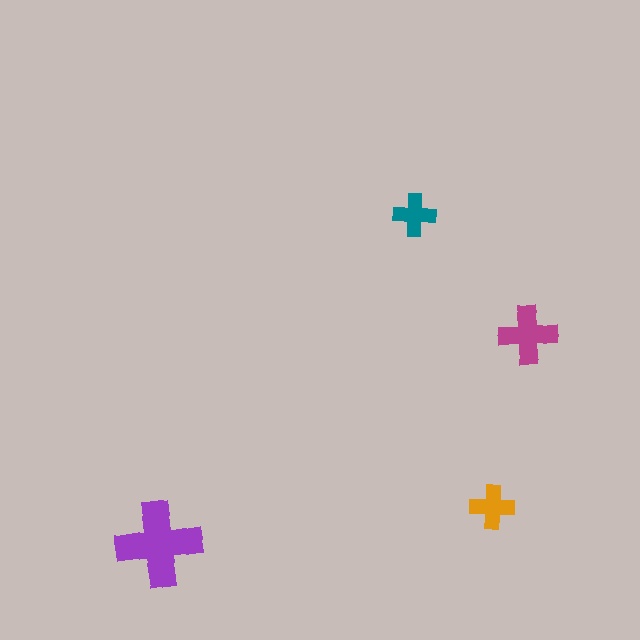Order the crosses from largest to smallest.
the purple one, the magenta one, the orange one, the teal one.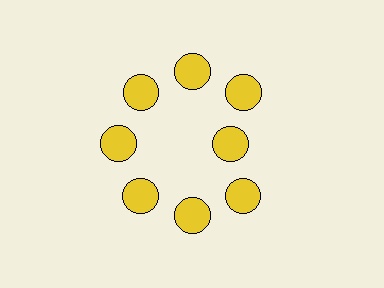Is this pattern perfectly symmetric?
No. The 8 yellow circles are arranged in a ring, but one element near the 3 o'clock position is pulled inward toward the center, breaking the 8-fold rotational symmetry.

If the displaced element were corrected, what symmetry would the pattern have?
It would have 8-fold rotational symmetry — the pattern would map onto itself every 45 degrees.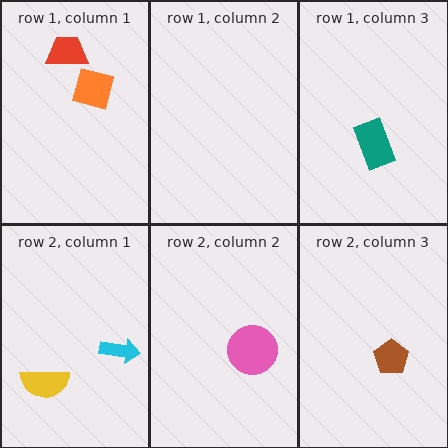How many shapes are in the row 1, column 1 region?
2.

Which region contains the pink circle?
The row 2, column 2 region.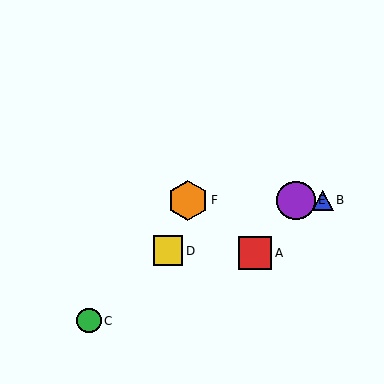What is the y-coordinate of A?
Object A is at y≈253.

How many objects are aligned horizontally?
3 objects (B, E, F) are aligned horizontally.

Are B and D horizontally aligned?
No, B is at y≈200 and D is at y≈251.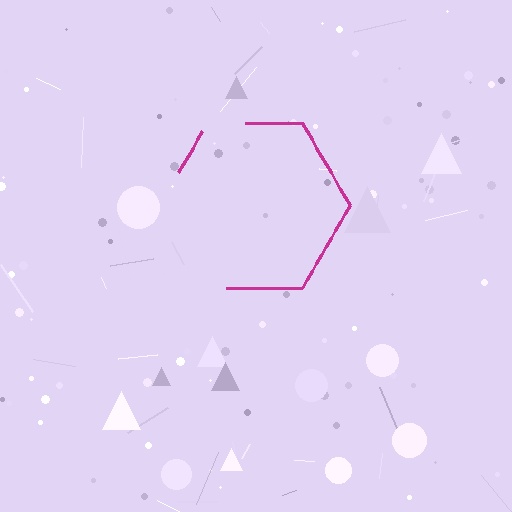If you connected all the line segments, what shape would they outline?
They would outline a hexagon.